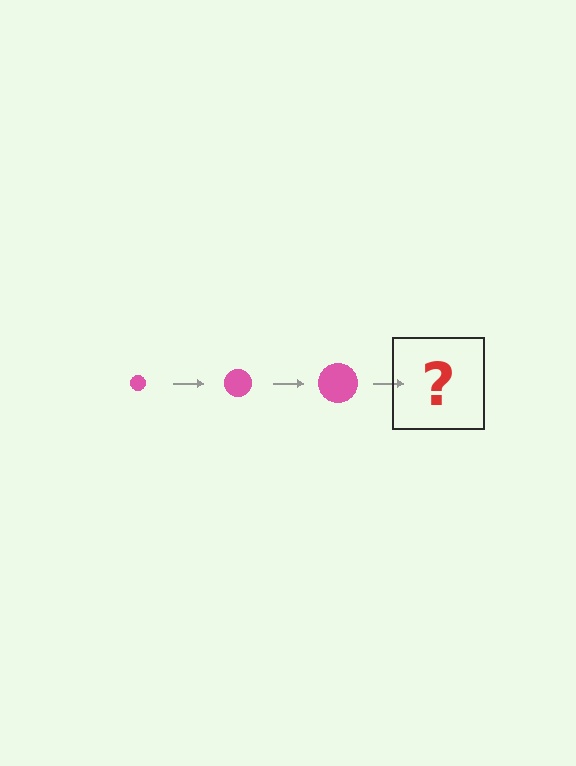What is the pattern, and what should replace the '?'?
The pattern is that the circle gets progressively larger each step. The '?' should be a pink circle, larger than the previous one.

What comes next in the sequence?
The next element should be a pink circle, larger than the previous one.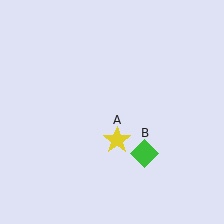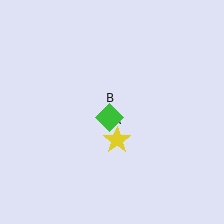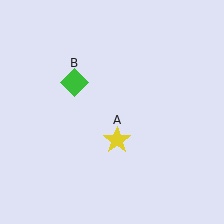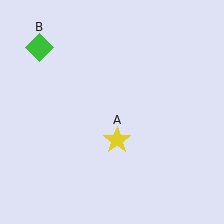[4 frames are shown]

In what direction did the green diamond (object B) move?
The green diamond (object B) moved up and to the left.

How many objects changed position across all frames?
1 object changed position: green diamond (object B).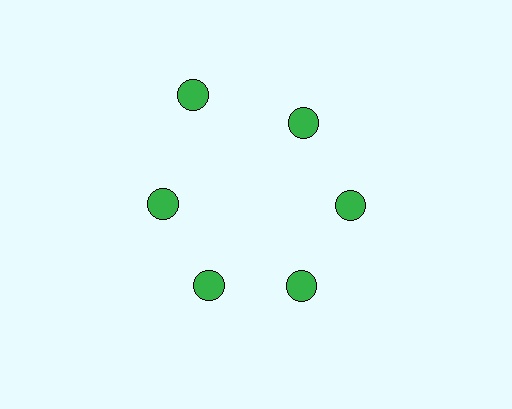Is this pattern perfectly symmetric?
No. The 6 green circles are arranged in a ring, but one element near the 11 o'clock position is pushed outward from the center, breaking the 6-fold rotational symmetry.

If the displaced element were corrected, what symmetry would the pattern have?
It would have 6-fold rotational symmetry — the pattern would map onto itself every 60 degrees.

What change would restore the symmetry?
The symmetry would be restored by moving it inward, back onto the ring so that all 6 circles sit at equal angles and equal distance from the center.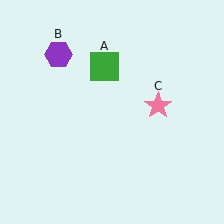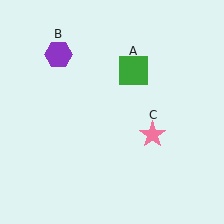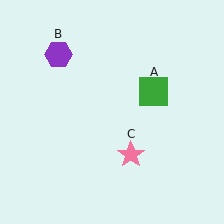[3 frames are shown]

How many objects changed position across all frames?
2 objects changed position: green square (object A), pink star (object C).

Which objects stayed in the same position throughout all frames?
Purple hexagon (object B) remained stationary.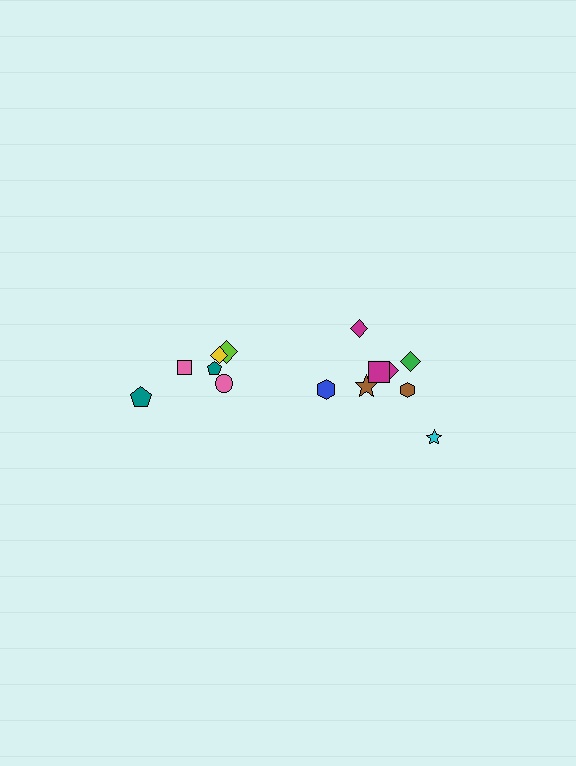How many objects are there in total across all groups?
There are 14 objects.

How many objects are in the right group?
There are 8 objects.